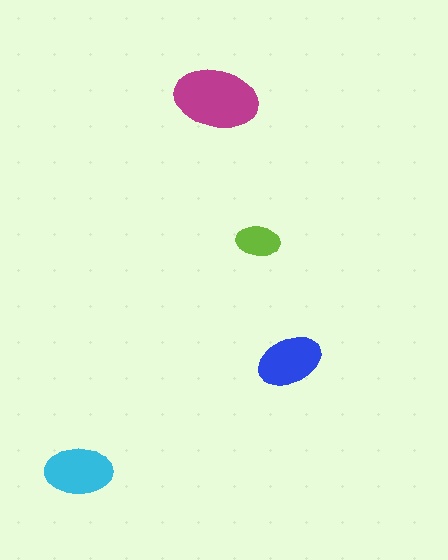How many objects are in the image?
There are 4 objects in the image.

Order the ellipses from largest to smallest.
the magenta one, the cyan one, the blue one, the lime one.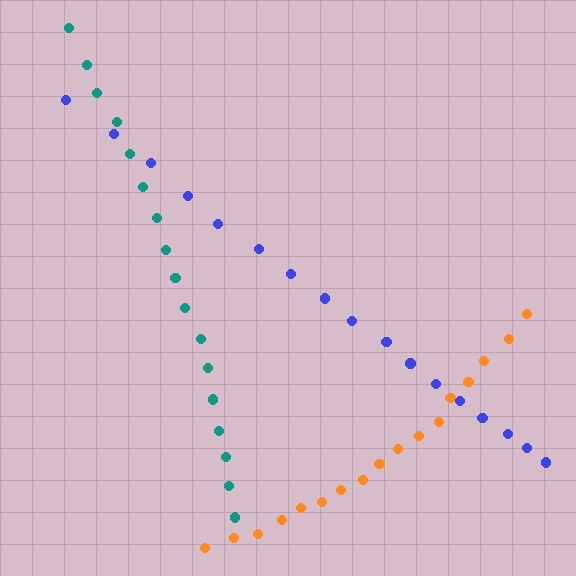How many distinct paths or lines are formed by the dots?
There are 3 distinct paths.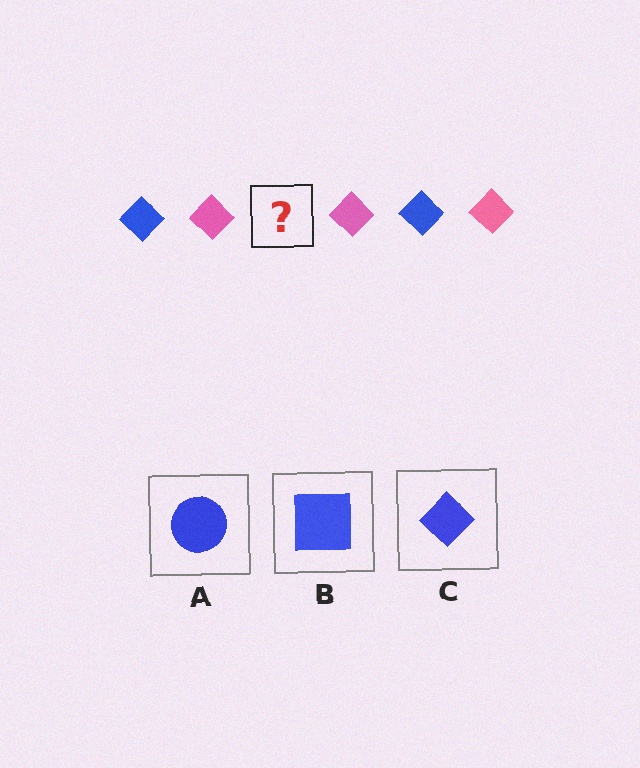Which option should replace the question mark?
Option C.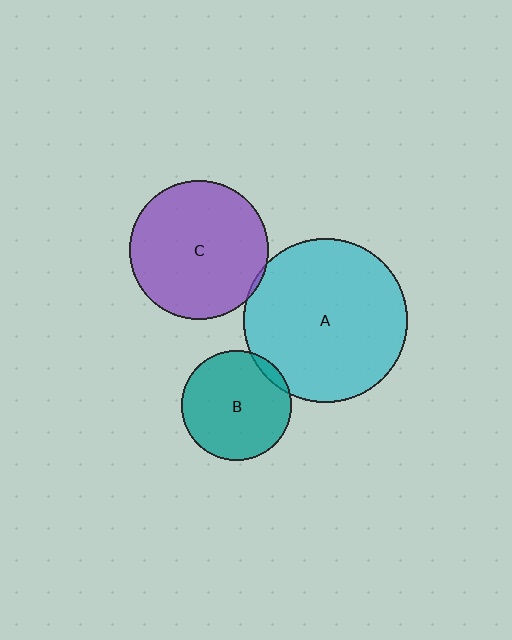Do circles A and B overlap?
Yes.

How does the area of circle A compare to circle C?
Approximately 1.4 times.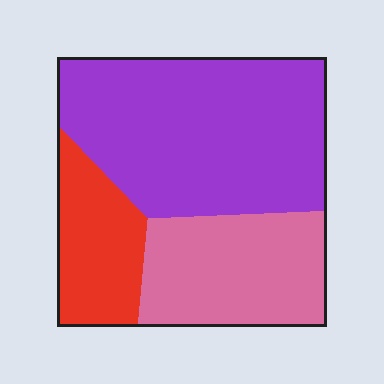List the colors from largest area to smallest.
From largest to smallest: purple, pink, red.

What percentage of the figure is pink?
Pink covers around 30% of the figure.